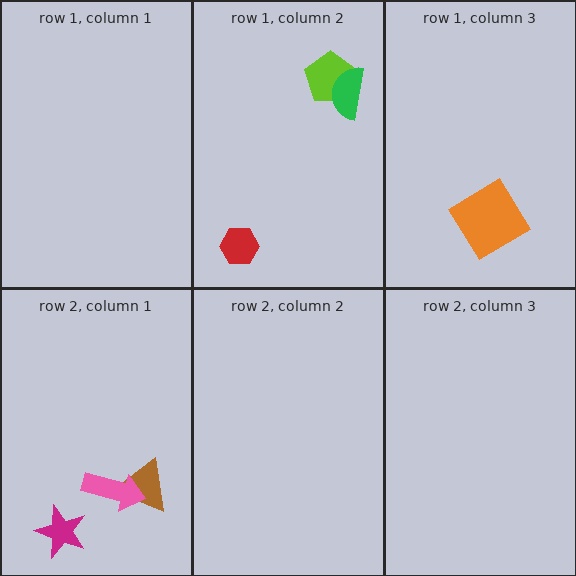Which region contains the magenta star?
The row 2, column 1 region.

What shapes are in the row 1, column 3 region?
The orange diamond.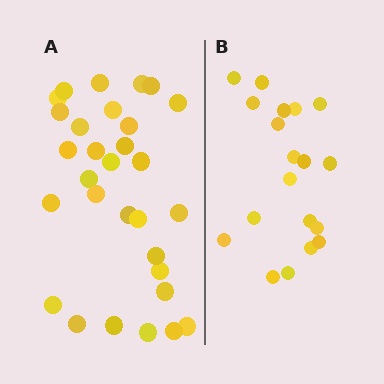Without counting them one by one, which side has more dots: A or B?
Region A (the left region) has more dots.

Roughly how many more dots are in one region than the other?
Region A has roughly 12 or so more dots than region B.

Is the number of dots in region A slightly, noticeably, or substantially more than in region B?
Region A has substantially more. The ratio is roughly 1.6 to 1.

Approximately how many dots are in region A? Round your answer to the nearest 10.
About 30 dots.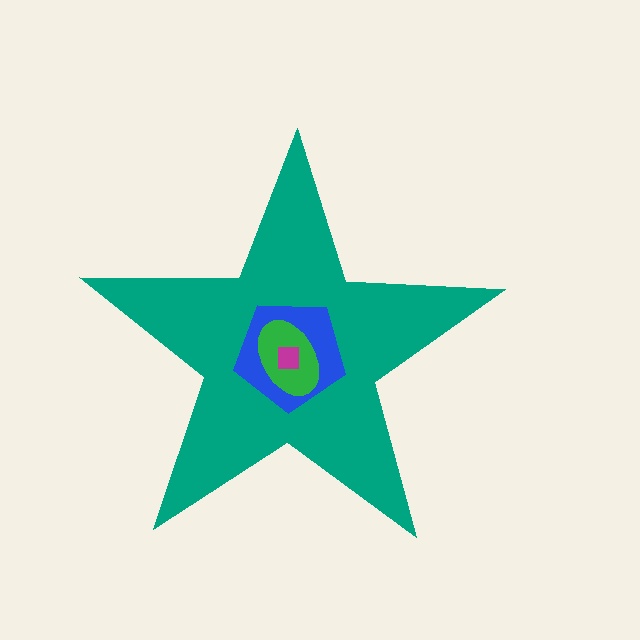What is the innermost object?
The magenta square.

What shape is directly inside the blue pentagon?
The green ellipse.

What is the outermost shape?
The teal star.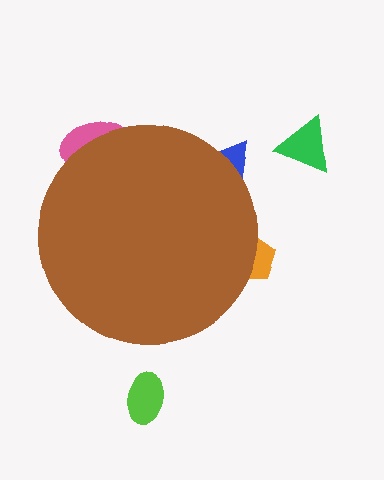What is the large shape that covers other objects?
A brown circle.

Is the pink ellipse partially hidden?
Yes, the pink ellipse is partially hidden behind the brown circle.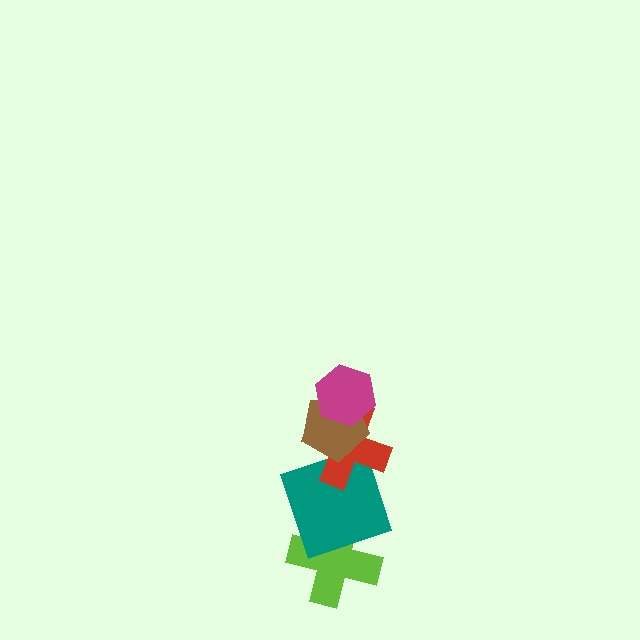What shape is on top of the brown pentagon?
The magenta hexagon is on top of the brown pentagon.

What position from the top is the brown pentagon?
The brown pentagon is 2nd from the top.